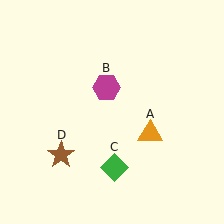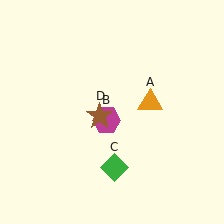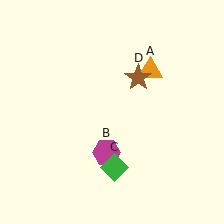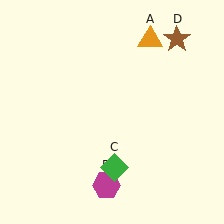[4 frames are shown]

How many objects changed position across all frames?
3 objects changed position: orange triangle (object A), magenta hexagon (object B), brown star (object D).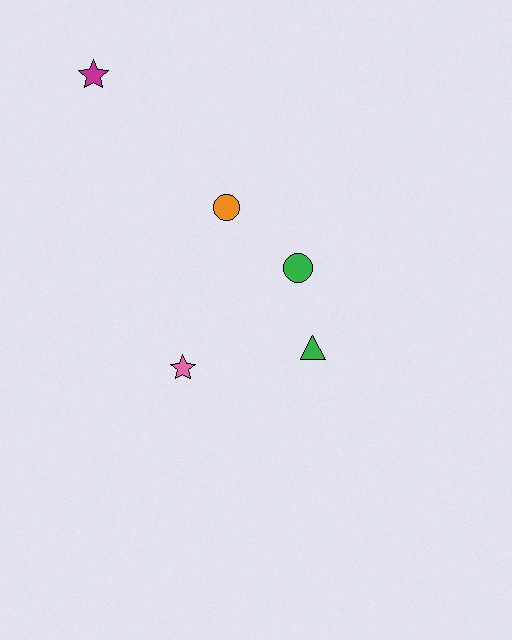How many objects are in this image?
There are 5 objects.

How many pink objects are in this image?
There is 1 pink object.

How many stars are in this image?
There are 2 stars.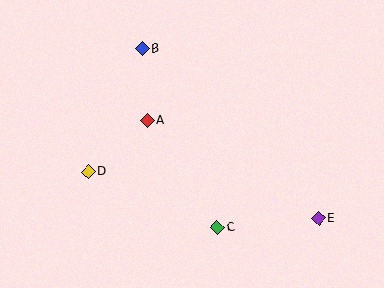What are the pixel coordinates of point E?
Point E is at (319, 219).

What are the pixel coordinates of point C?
Point C is at (217, 228).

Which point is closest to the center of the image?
Point A at (147, 121) is closest to the center.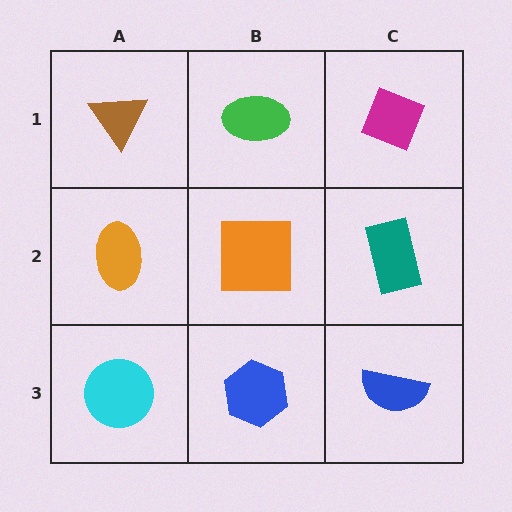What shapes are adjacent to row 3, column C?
A teal rectangle (row 2, column C), a blue hexagon (row 3, column B).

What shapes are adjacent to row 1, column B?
An orange square (row 2, column B), a brown triangle (row 1, column A), a magenta diamond (row 1, column C).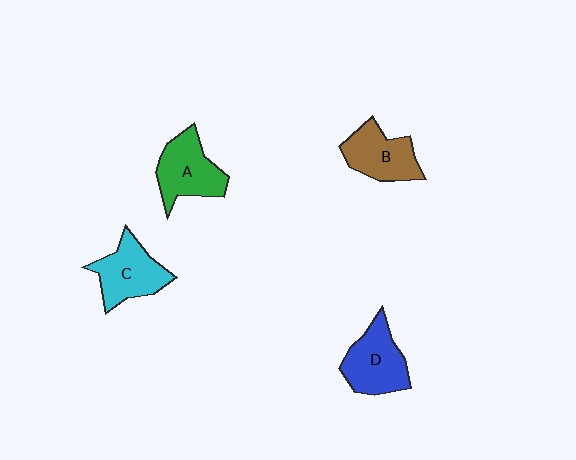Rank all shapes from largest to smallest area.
From largest to smallest: D (blue), A (green), C (cyan), B (brown).